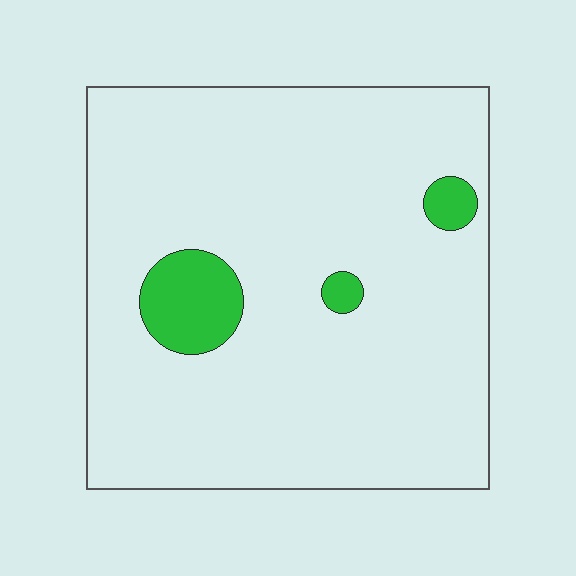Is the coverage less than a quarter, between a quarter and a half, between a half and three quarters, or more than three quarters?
Less than a quarter.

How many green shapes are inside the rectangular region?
3.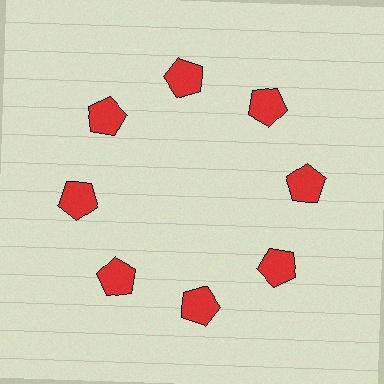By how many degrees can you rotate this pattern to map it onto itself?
The pattern maps onto itself every 45 degrees of rotation.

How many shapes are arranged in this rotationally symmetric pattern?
There are 8 shapes, arranged in 8 groups of 1.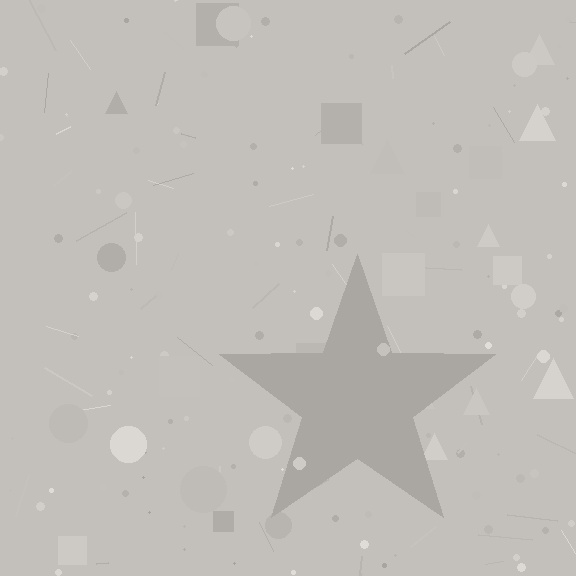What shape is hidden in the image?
A star is hidden in the image.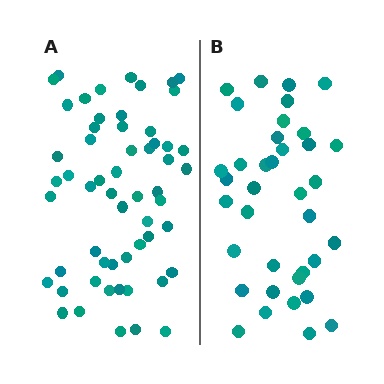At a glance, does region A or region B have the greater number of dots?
Region A (the left region) has more dots.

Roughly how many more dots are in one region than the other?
Region A has approximately 20 more dots than region B.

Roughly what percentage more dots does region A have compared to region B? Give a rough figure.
About 55% more.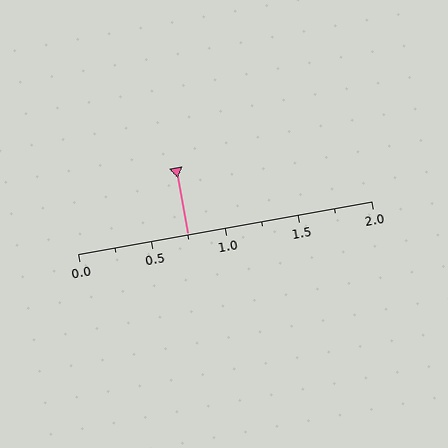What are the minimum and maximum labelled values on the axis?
The axis runs from 0.0 to 2.0.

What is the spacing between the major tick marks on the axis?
The major ticks are spaced 0.5 apart.